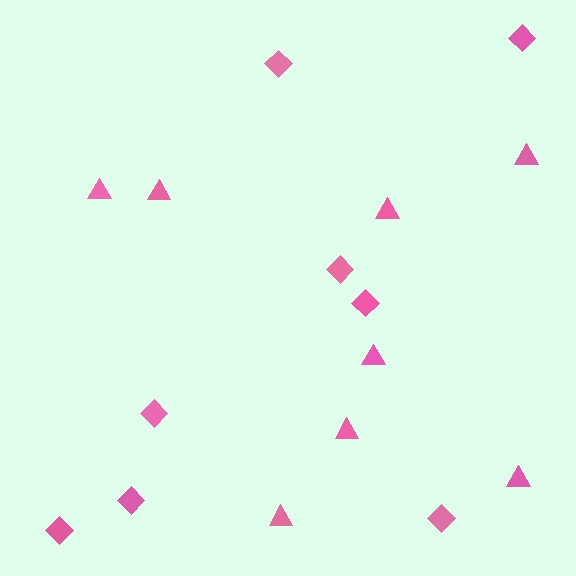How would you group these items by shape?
There are 2 groups: one group of triangles (8) and one group of diamonds (8).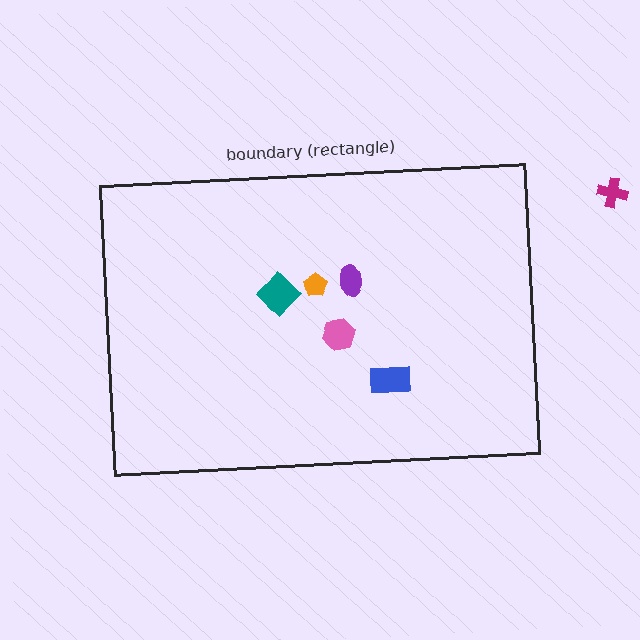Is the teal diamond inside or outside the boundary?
Inside.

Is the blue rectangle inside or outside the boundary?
Inside.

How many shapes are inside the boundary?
5 inside, 1 outside.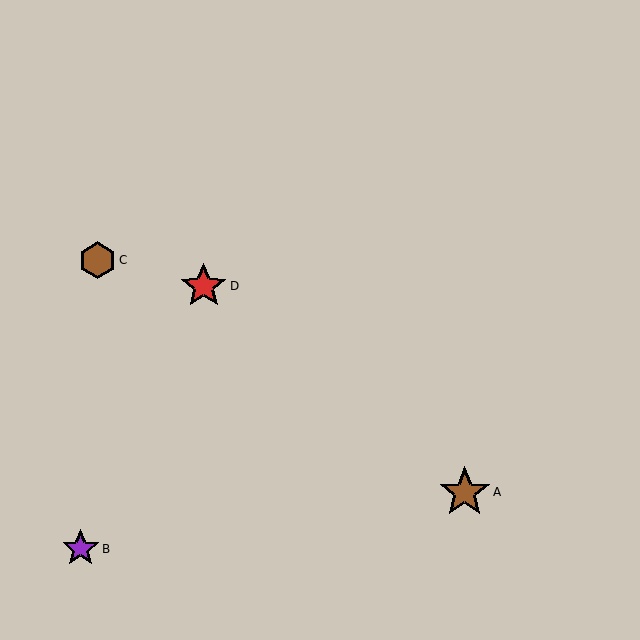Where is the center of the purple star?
The center of the purple star is at (81, 549).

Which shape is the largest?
The brown star (labeled A) is the largest.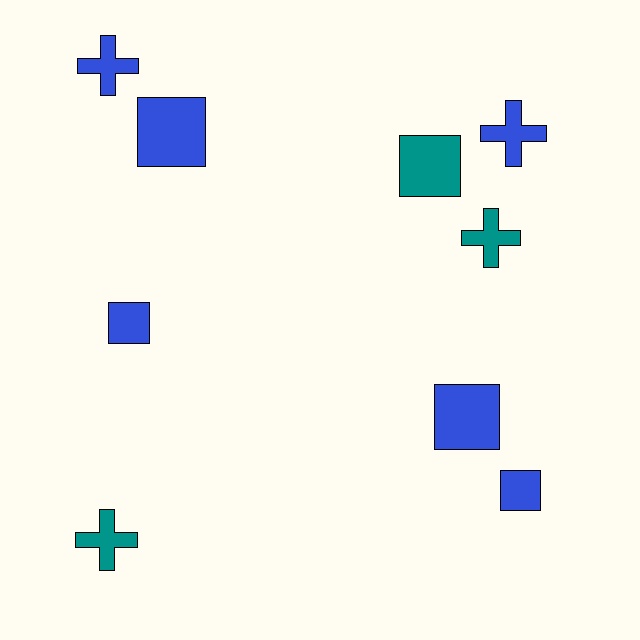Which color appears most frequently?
Blue, with 6 objects.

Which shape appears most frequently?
Square, with 5 objects.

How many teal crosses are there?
There are 2 teal crosses.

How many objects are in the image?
There are 9 objects.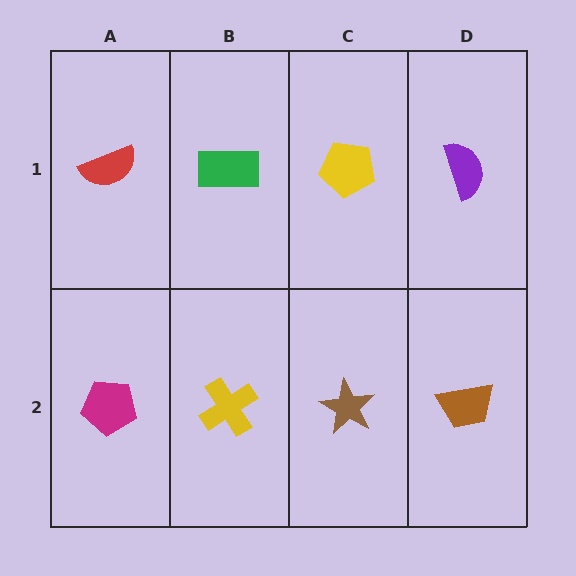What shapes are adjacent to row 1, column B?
A yellow cross (row 2, column B), a red semicircle (row 1, column A), a yellow pentagon (row 1, column C).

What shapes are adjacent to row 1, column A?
A magenta pentagon (row 2, column A), a green rectangle (row 1, column B).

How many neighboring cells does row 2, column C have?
3.